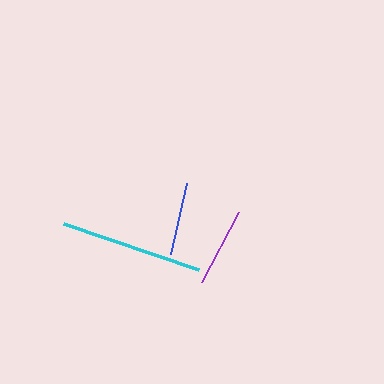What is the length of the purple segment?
The purple segment is approximately 79 pixels long.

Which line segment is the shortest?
The blue line is the shortest at approximately 73 pixels.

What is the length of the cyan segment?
The cyan segment is approximately 143 pixels long.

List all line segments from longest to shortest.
From longest to shortest: cyan, purple, blue.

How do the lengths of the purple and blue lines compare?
The purple and blue lines are approximately the same length.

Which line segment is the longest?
The cyan line is the longest at approximately 143 pixels.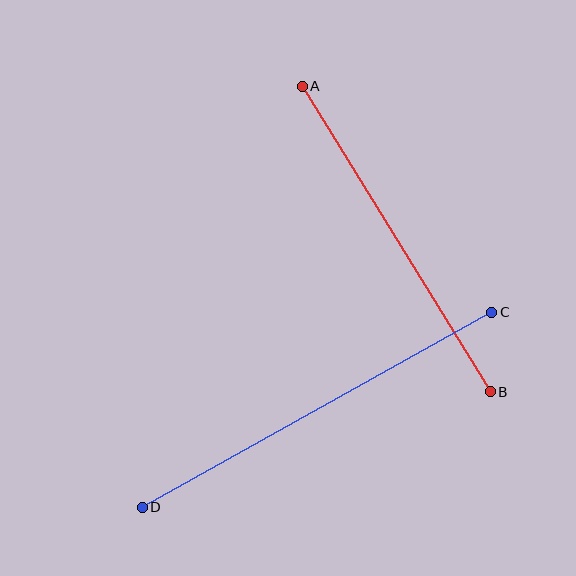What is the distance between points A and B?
The distance is approximately 358 pixels.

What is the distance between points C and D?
The distance is approximately 400 pixels.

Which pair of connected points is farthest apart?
Points C and D are farthest apart.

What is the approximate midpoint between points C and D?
The midpoint is at approximately (317, 410) pixels.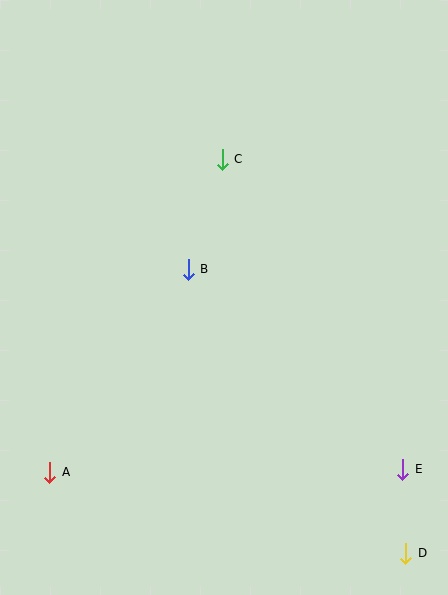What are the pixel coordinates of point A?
Point A is at (50, 472).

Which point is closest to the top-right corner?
Point C is closest to the top-right corner.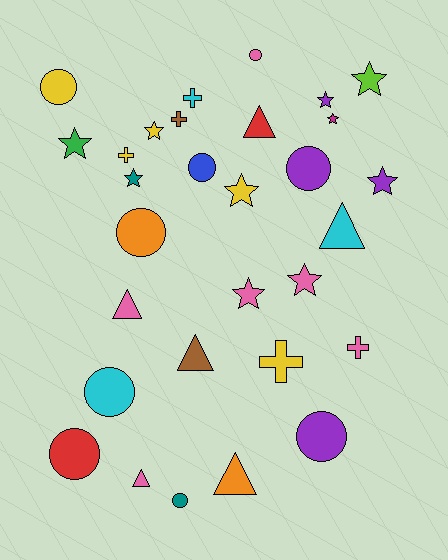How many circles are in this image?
There are 9 circles.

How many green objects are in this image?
There is 1 green object.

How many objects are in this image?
There are 30 objects.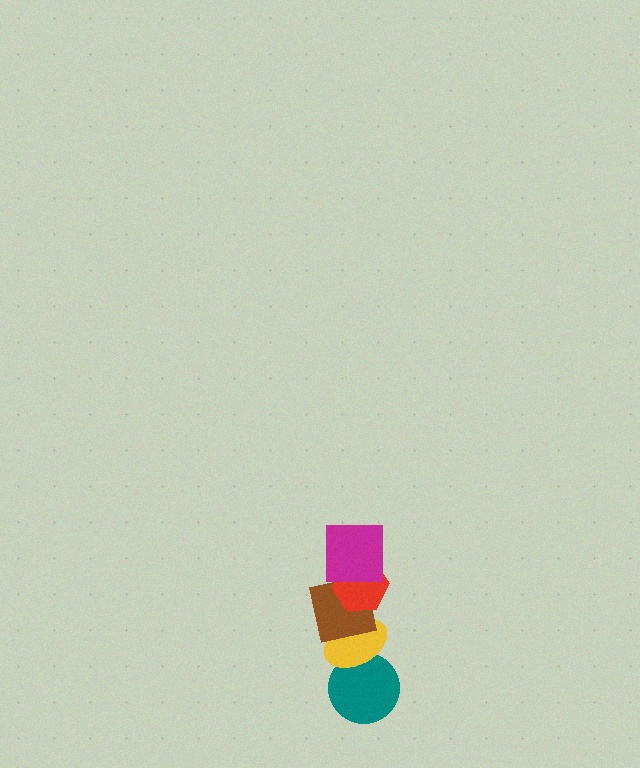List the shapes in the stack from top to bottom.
From top to bottom: the magenta square, the red hexagon, the brown square, the yellow ellipse, the teal circle.